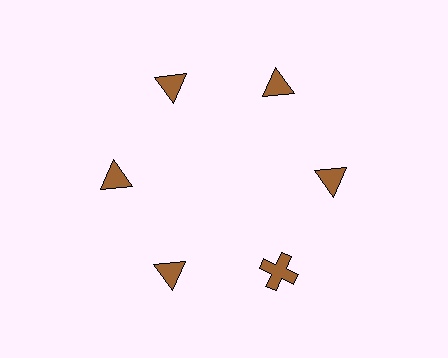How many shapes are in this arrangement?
There are 6 shapes arranged in a ring pattern.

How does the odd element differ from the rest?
It has a different shape: cross instead of triangle.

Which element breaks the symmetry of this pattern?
The brown cross at roughly the 5 o'clock position breaks the symmetry. All other shapes are brown triangles.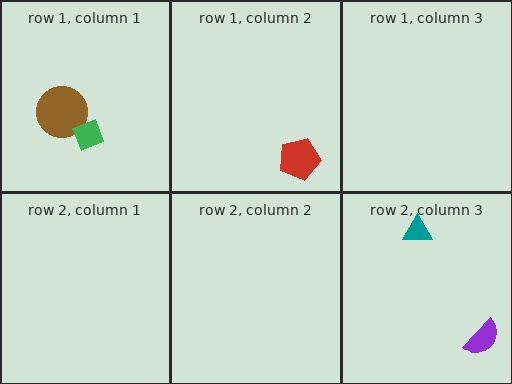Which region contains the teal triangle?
The row 2, column 3 region.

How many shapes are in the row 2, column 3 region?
2.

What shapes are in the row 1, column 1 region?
The brown circle, the green diamond.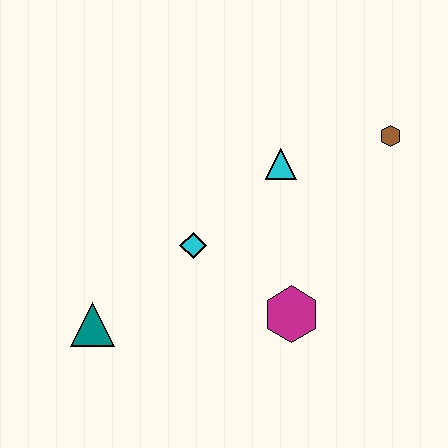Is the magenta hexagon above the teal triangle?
Yes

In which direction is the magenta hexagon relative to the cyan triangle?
The magenta hexagon is below the cyan triangle.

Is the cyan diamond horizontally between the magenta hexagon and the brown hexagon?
No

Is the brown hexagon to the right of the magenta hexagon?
Yes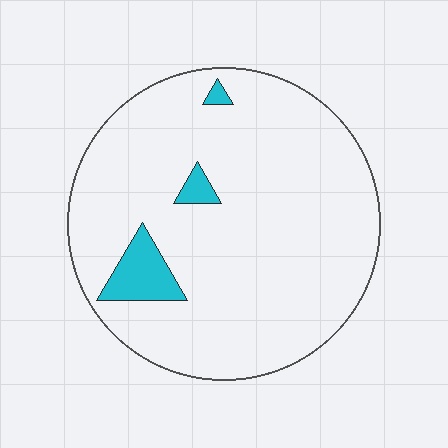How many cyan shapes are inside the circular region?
3.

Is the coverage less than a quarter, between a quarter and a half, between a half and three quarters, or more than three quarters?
Less than a quarter.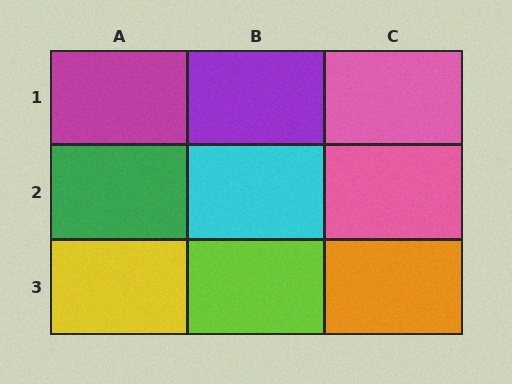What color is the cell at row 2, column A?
Green.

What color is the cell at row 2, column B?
Cyan.